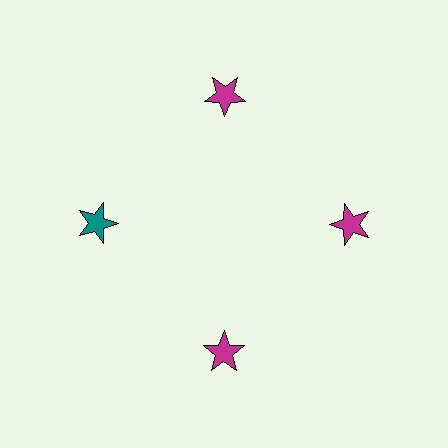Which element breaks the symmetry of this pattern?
The teal star at roughly the 9 o'clock position breaks the symmetry. All other shapes are magenta stars.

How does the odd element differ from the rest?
It has a different color: teal instead of magenta.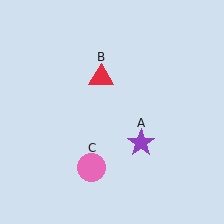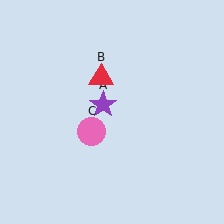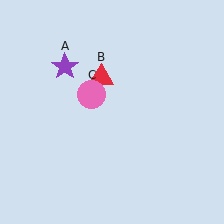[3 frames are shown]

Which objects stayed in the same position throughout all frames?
Red triangle (object B) remained stationary.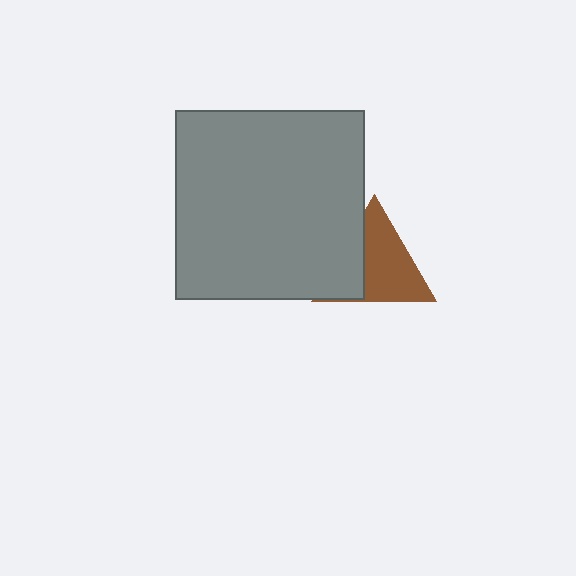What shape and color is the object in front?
The object in front is a gray square.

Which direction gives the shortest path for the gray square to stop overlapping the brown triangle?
Moving left gives the shortest separation.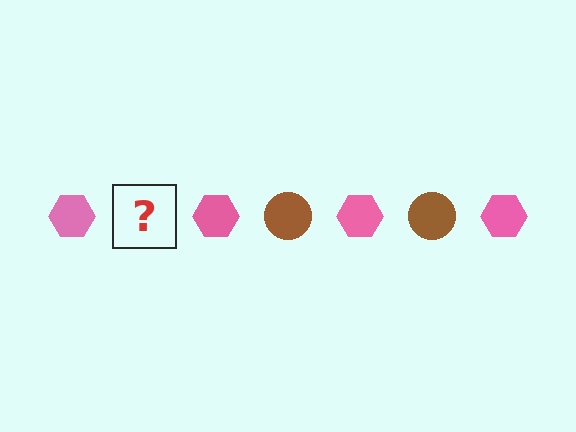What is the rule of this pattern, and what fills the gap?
The rule is that the pattern alternates between pink hexagon and brown circle. The gap should be filled with a brown circle.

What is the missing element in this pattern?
The missing element is a brown circle.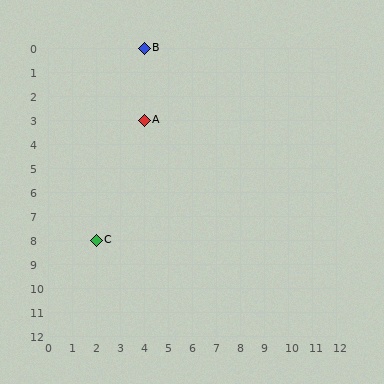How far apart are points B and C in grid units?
Points B and C are 2 columns and 8 rows apart (about 8.2 grid units diagonally).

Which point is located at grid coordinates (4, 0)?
Point B is at (4, 0).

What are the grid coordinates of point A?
Point A is at grid coordinates (4, 3).